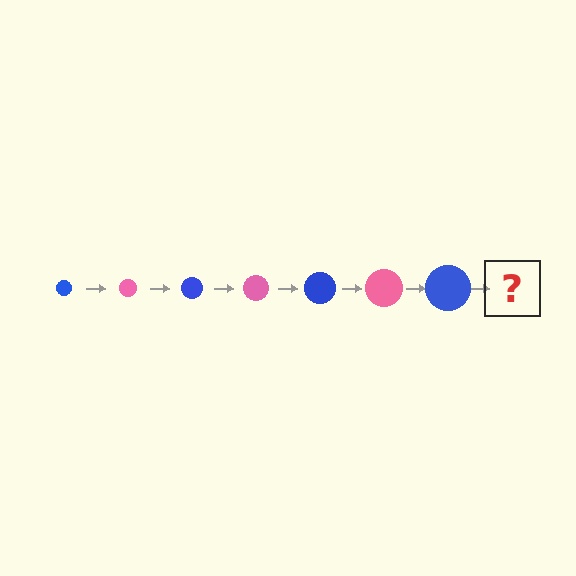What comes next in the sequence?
The next element should be a pink circle, larger than the previous one.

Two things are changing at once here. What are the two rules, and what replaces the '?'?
The two rules are that the circle grows larger each step and the color cycles through blue and pink. The '?' should be a pink circle, larger than the previous one.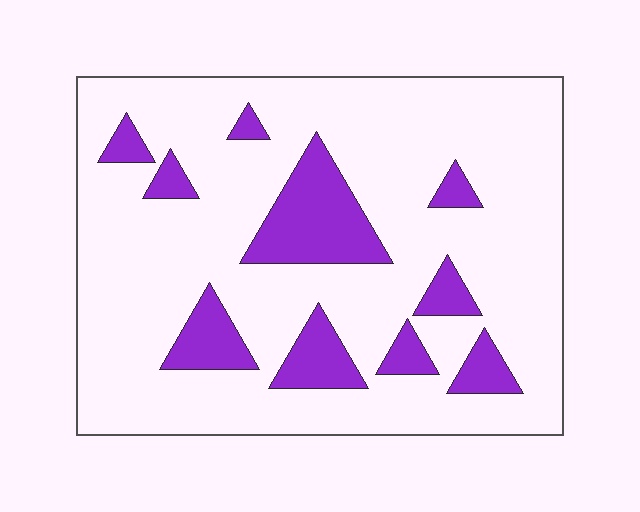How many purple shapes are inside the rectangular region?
10.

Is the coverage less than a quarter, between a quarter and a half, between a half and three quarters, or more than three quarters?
Less than a quarter.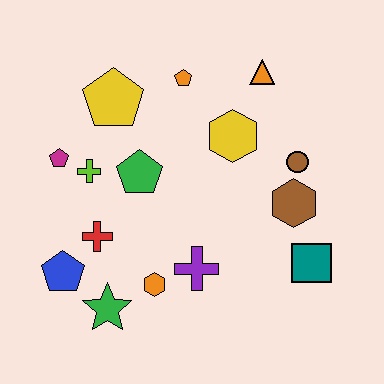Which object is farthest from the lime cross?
The teal square is farthest from the lime cross.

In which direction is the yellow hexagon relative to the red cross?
The yellow hexagon is to the right of the red cross.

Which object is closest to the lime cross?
The magenta pentagon is closest to the lime cross.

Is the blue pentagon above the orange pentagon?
No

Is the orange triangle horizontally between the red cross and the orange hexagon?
No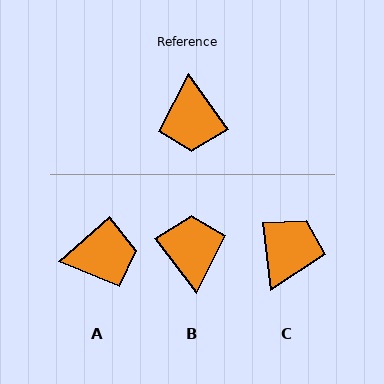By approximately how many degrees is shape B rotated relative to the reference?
Approximately 179 degrees clockwise.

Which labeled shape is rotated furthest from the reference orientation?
B, about 179 degrees away.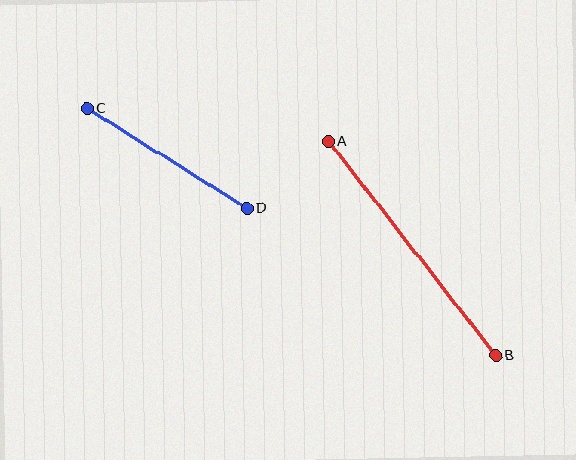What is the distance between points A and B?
The distance is approximately 271 pixels.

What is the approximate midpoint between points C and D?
The midpoint is at approximately (167, 158) pixels.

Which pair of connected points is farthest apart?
Points A and B are farthest apart.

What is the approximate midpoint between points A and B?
The midpoint is at approximately (412, 249) pixels.